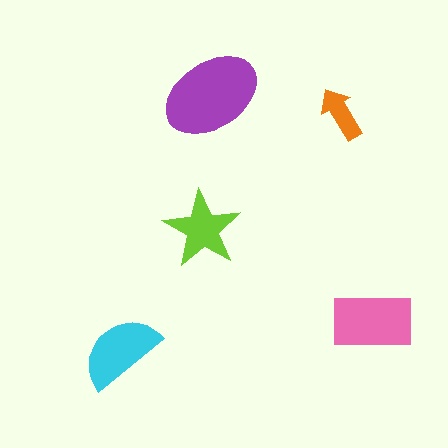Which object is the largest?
The purple ellipse.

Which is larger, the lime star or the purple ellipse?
The purple ellipse.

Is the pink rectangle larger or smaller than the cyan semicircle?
Larger.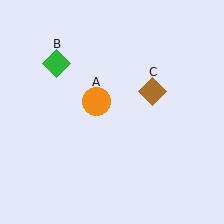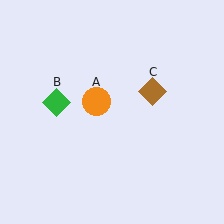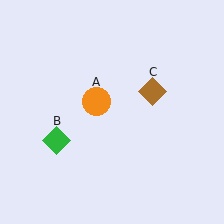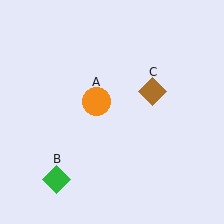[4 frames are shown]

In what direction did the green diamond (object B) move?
The green diamond (object B) moved down.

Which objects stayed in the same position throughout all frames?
Orange circle (object A) and brown diamond (object C) remained stationary.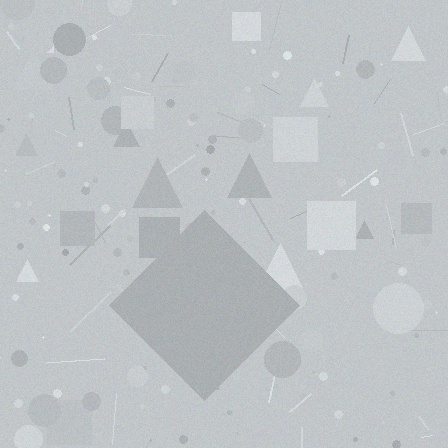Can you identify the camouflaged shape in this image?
The camouflaged shape is a diamond.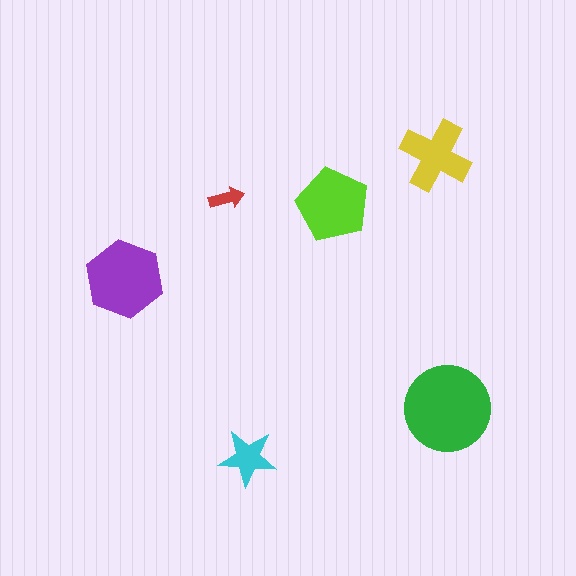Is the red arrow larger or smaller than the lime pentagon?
Smaller.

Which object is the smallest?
The red arrow.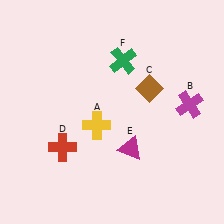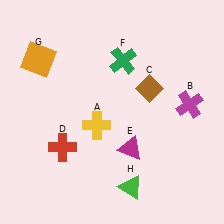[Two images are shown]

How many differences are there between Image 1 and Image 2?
There are 2 differences between the two images.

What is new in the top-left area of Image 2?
An orange square (G) was added in the top-left area of Image 2.